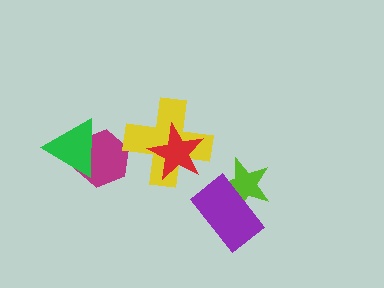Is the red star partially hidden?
No, no other shape covers it.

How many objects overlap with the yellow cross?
1 object overlaps with the yellow cross.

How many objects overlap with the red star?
1 object overlaps with the red star.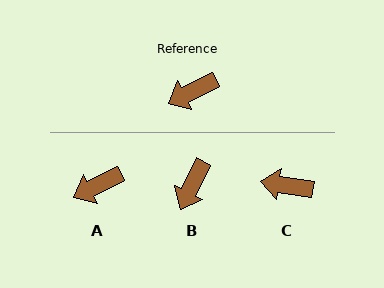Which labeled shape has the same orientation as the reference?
A.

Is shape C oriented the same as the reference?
No, it is off by about 35 degrees.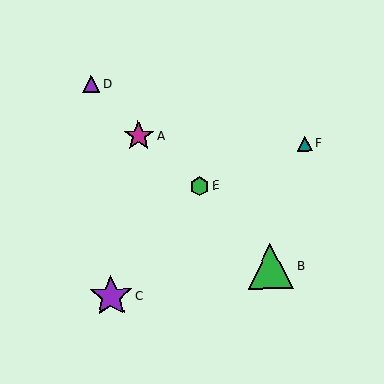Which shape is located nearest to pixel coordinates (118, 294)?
The purple star (labeled C) at (111, 296) is nearest to that location.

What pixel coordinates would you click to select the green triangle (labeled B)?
Click at (271, 266) to select the green triangle B.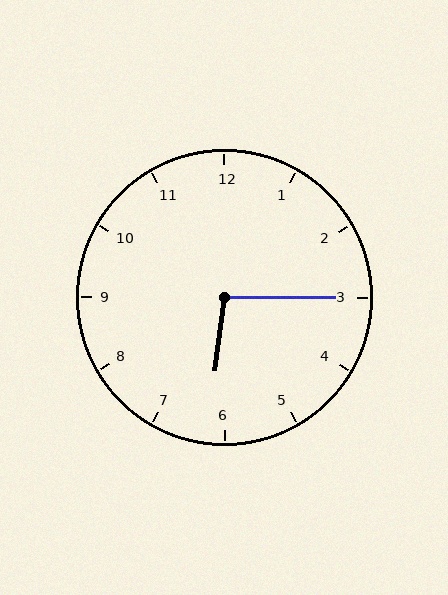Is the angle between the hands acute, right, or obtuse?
It is obtuse.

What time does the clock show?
6:15.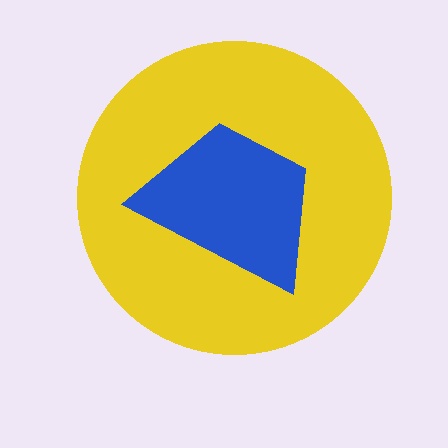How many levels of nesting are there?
2.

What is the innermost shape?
The blue trapezoid.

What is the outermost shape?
The yellow circle.